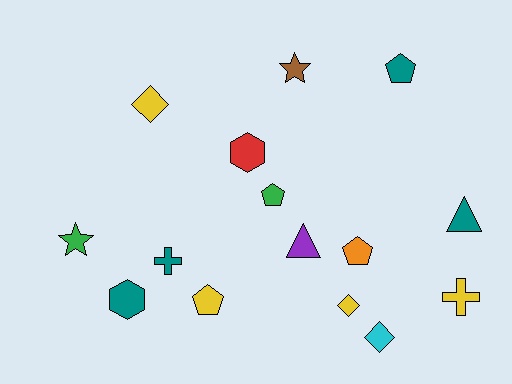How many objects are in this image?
There are 15 objects.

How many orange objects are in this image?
There is 1 orange object.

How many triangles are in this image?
There are 2 triangles.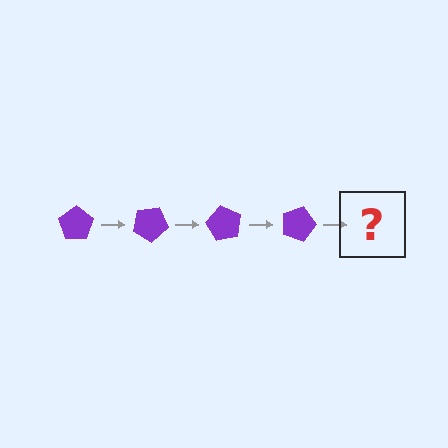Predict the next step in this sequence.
The next step is a purple pentagon rotated 120 degrees.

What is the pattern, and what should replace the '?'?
The pattern is that the pentagon rotates 30 degrees each step. The '?' should be a purple pentagon rotated 120 degrees.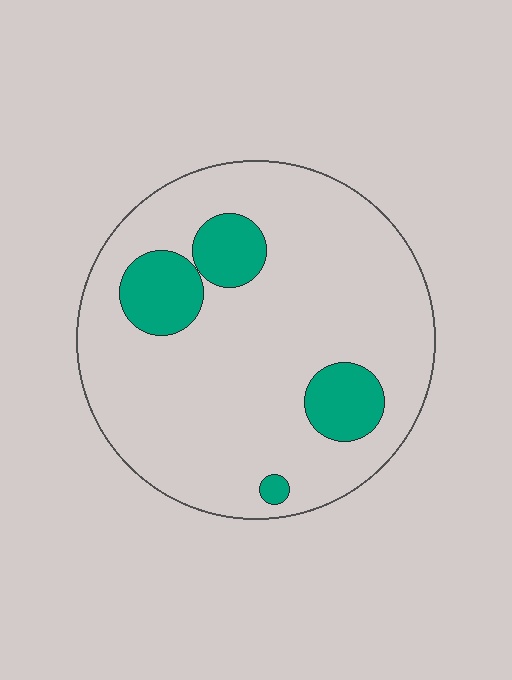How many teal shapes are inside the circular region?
4.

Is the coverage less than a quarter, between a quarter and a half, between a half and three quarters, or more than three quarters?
Less than a quarter.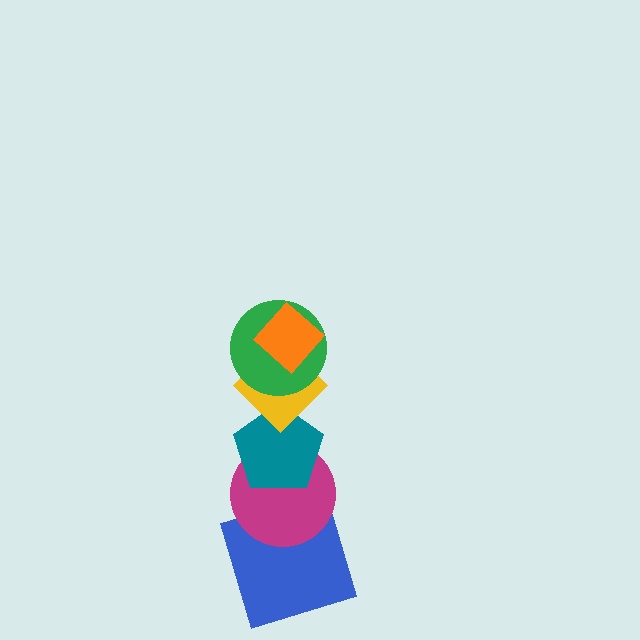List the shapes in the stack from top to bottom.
From top to bottom: the orange diamond, the green circle, the yellow diamond, the teal pentagon, the magenta circle, the blue square.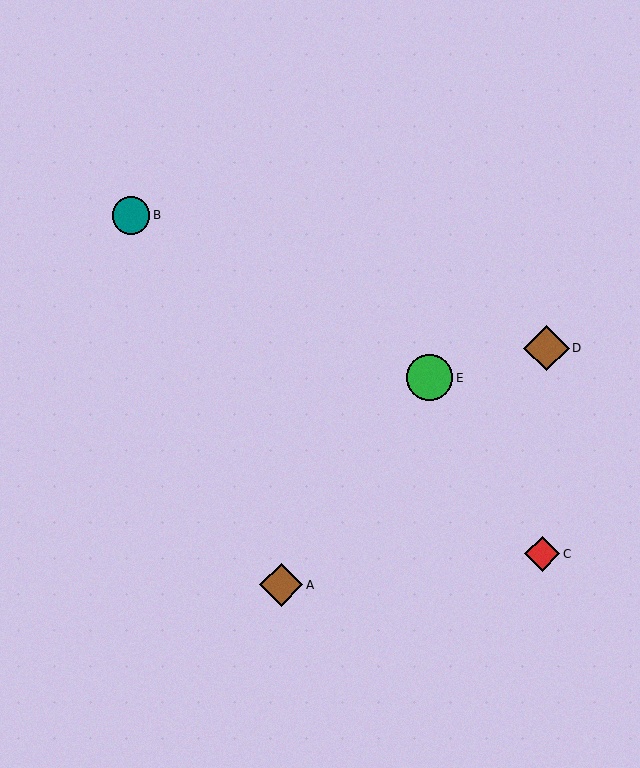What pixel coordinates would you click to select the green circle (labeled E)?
Click at (429, 378) to select the green circle E.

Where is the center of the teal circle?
The center of the teal circle is at (131, 215).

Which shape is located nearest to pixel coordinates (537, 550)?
The red diamond (labeled C) at (542, 554) is nearest to that location.